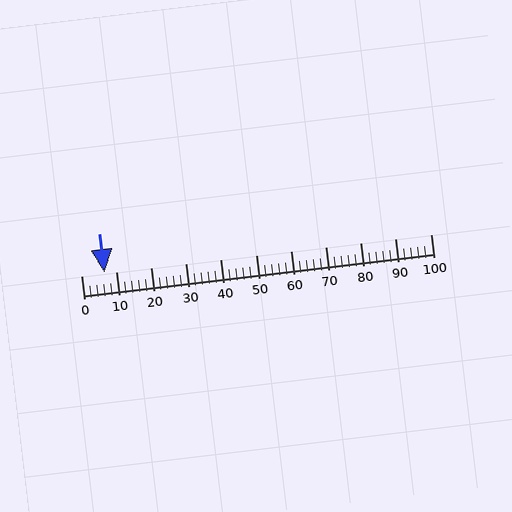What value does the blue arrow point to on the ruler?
The blue arrow points to approximately 7.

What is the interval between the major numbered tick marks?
The major tick marks are spaced 10 units apart.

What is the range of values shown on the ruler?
The ruler shows values from 0 to 100.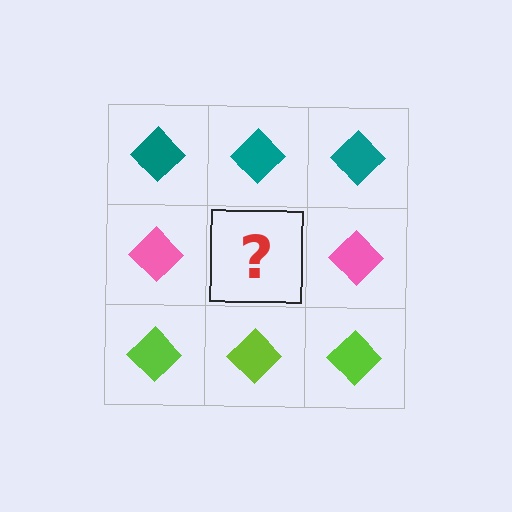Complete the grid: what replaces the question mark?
The question mark should be replaced with a pink diamond.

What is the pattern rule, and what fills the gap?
The rule is that each row has a consistent color. The gap should be filled with a pink diamond.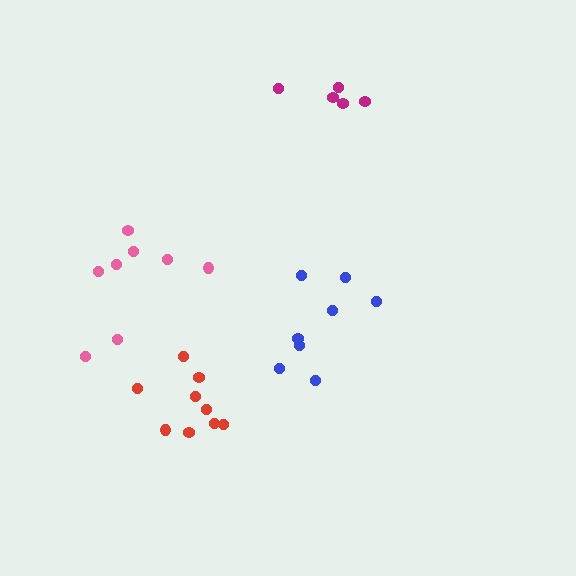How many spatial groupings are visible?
There are 4 spatial groupings.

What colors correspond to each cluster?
The clusters are colored: blue, magenta, pink, red.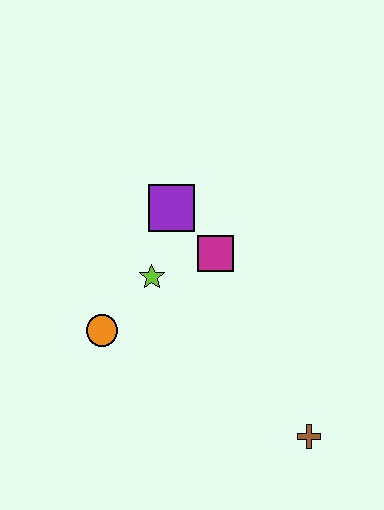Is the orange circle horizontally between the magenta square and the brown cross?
No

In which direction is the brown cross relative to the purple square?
The brown cross is below the purple square.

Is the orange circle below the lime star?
Yes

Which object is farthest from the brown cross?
The purple square is farthest from the brown cross.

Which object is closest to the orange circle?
The lime star is closest to the orange circle.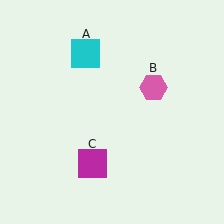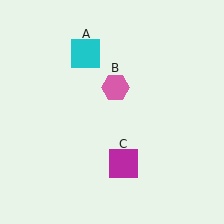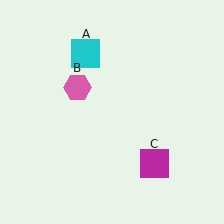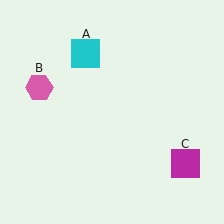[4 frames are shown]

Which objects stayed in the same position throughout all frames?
Cyan square (object A) remained stationary.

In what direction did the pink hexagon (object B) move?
The pink hexagon (object B) moved left.